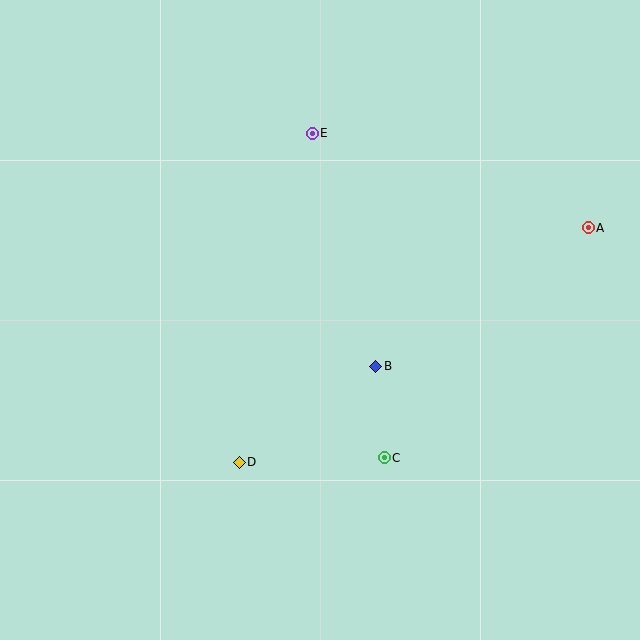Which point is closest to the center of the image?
Point B at (376, 366) is closest to the center.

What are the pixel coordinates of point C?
Point C is at (384, 458).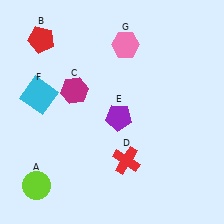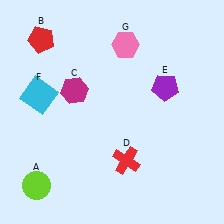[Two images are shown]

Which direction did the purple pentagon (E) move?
The purple pentagon (E) moved right.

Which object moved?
The purple pentagon (E) moved right.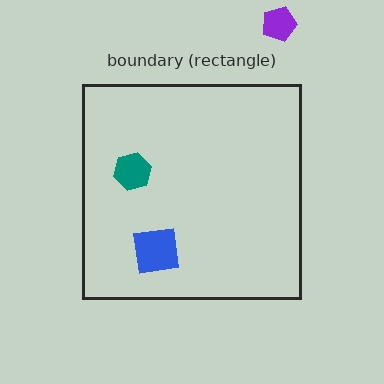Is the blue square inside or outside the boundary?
Inside.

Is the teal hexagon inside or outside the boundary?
Inside.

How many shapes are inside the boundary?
2 inside, 1 outside.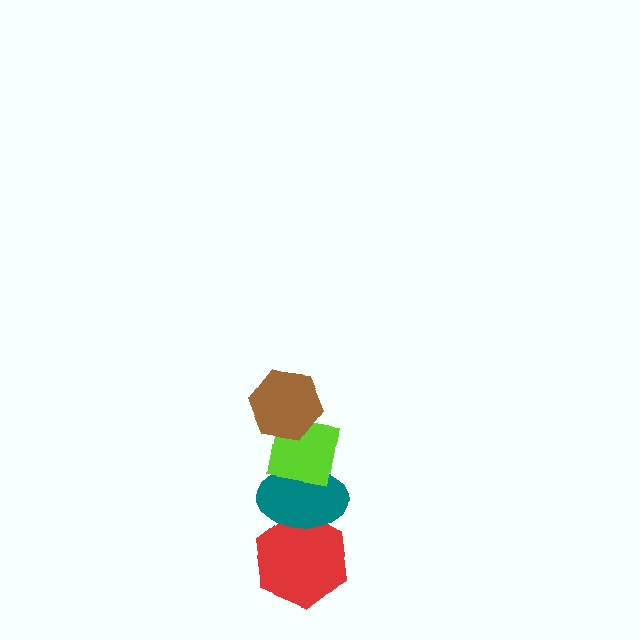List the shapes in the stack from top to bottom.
From top to bottom: the brown hexagon, the lime square, the teal ellipse, the red hexagon.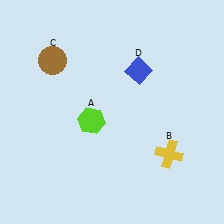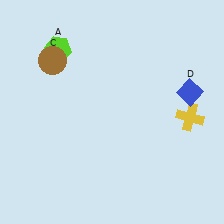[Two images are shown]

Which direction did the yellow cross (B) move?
The yellow cross (B) moved up.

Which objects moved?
The objects that moved are: the lime hexagon (A), the yellow cross (B), the blue diamond (D).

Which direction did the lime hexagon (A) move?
The lime hexagon (A) moved up.